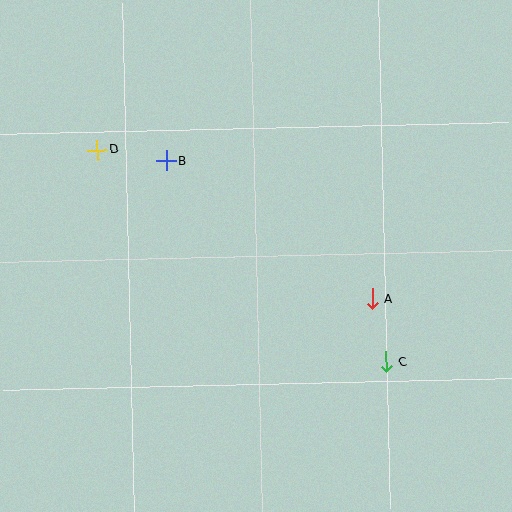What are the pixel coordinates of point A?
Point A is at (372, 299).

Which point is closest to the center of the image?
Point A at (372, 299) is closest to the center.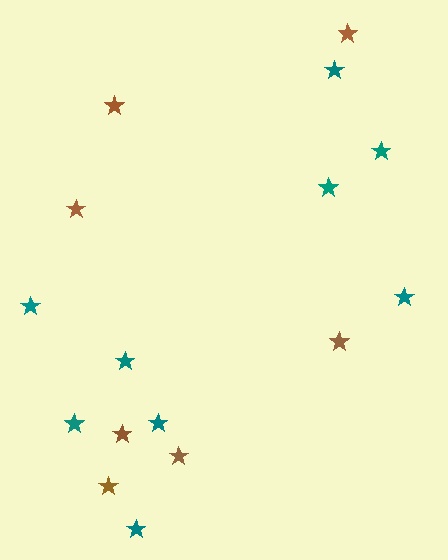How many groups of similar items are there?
There are 2 groups: one group of brown stars (7) and one group of teal stars (9).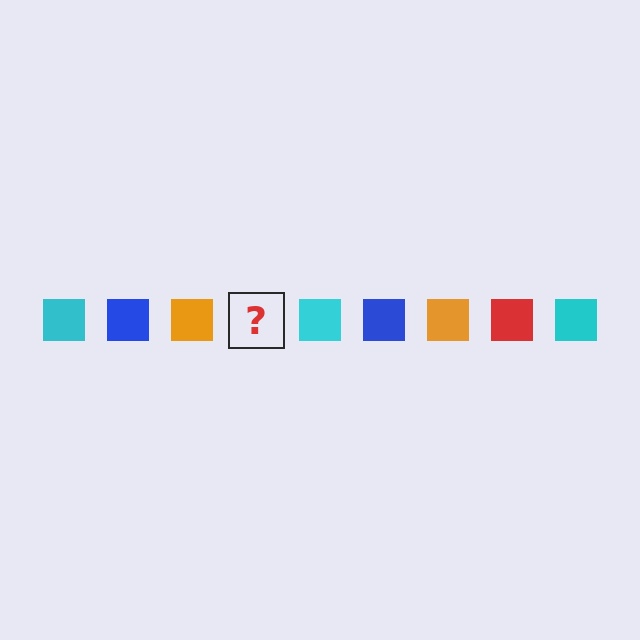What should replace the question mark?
The question mark should be replaced with a red square.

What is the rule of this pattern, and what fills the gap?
The rule is that the pattern cycles through cyan, blue, orange, red squares. The gap should be filled with a red square.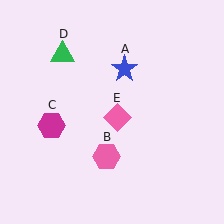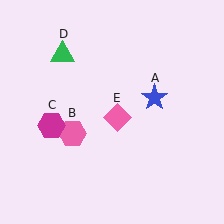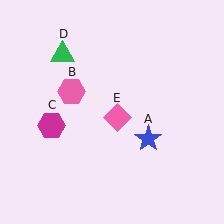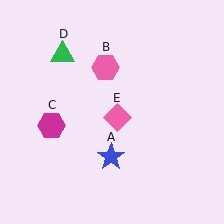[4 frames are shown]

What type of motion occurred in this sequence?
The blue star (object A), pink hexagon (object B) rotated clockwise around the center of the scene.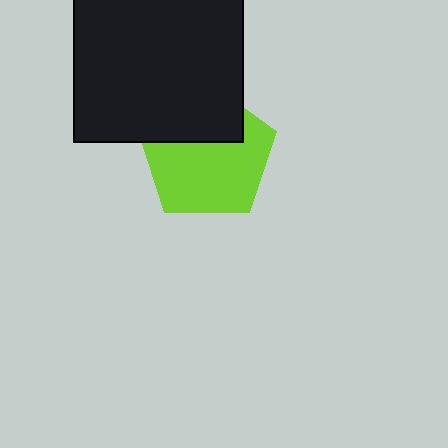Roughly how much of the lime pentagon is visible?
Most of it is visible (roughly 66%).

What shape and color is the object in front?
The object in front is a black square.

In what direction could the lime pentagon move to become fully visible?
The lime pentagon could move down. That would shift it out from behind the black square entirely.